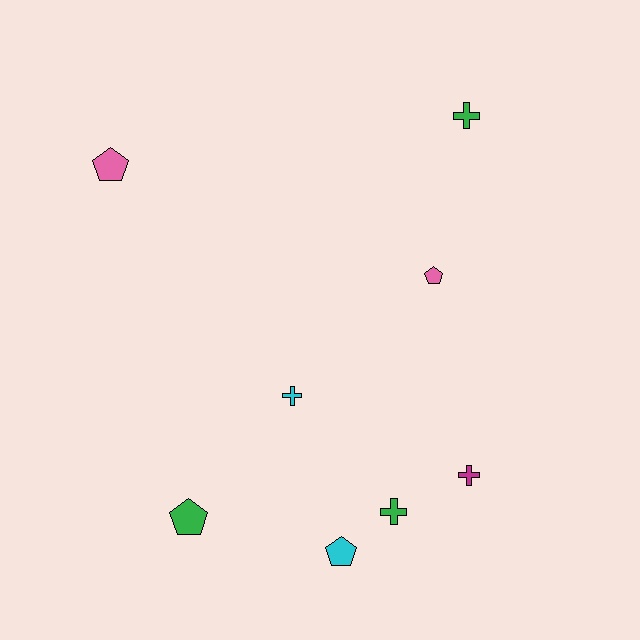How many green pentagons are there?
There is 1 green pentagon.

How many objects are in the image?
There are 8 objects.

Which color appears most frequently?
Green, with 3 objects.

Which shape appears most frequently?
Cross, with 4 objects.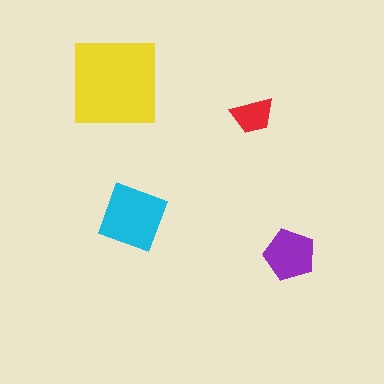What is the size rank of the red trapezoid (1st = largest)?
4th.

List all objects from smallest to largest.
The red trapezoid, the purple pentagon, the cyan diamond, the yellow square.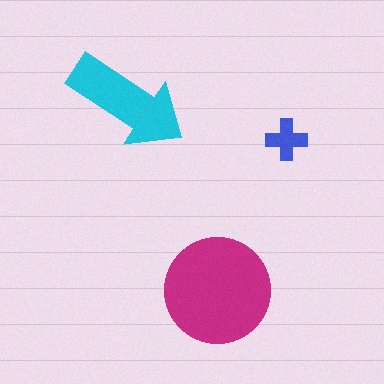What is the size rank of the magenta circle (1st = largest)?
1st.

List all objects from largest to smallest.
The magenta circle, the cyan arrow, the blue cross.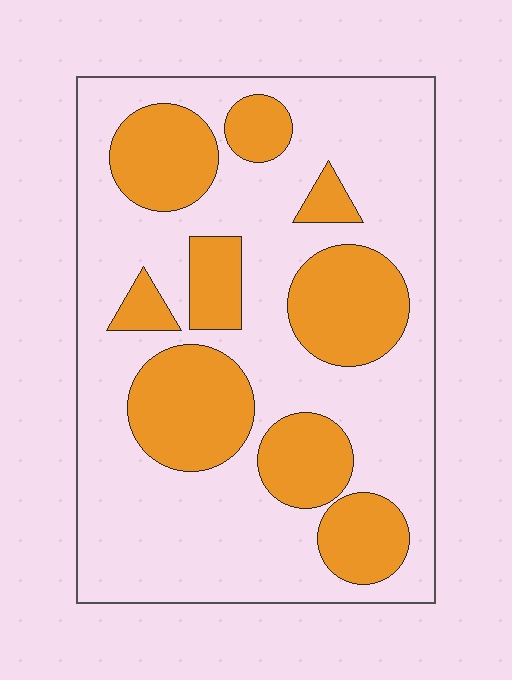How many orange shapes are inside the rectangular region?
9.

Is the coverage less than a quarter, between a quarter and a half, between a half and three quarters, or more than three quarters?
Between a quarter and a half.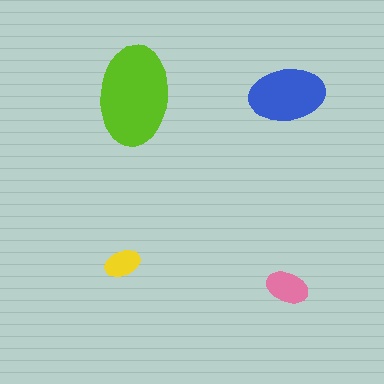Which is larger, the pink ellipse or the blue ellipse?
The blue one.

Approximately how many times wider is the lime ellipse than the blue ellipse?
About 1.5 times wider.